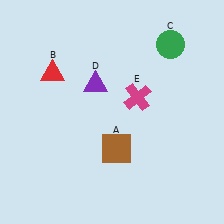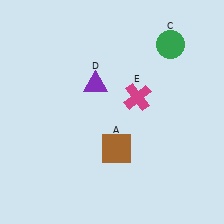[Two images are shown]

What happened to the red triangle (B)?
The red triangle (B) was removed in Image 2. It was in the top-left area of Image 1.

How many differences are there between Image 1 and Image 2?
There is 1 difference between the two images.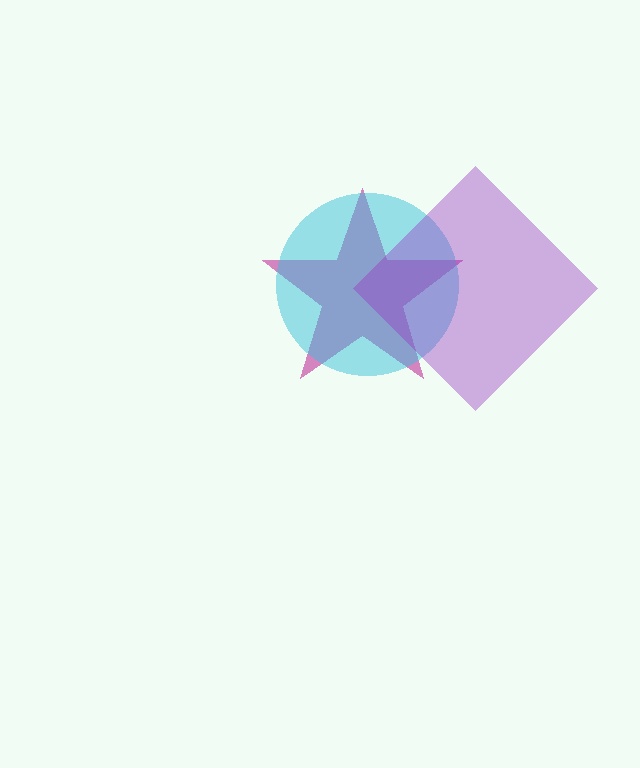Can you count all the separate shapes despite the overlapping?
Yes, there are 3 separate shapes.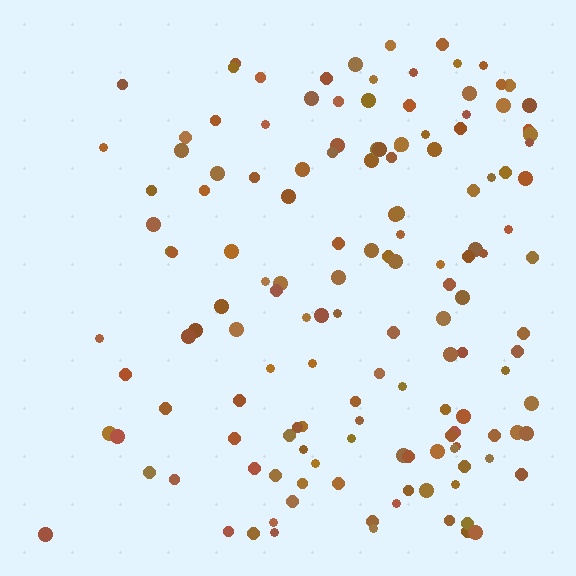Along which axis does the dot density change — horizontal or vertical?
Horizontal.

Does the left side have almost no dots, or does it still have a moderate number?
Still a moderate number, just noticeably fewer than the right.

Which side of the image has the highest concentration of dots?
The right.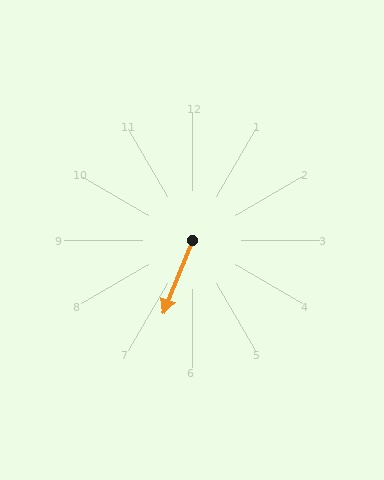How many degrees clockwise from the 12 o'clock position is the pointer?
Approximately 202 degrees.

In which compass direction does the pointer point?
South.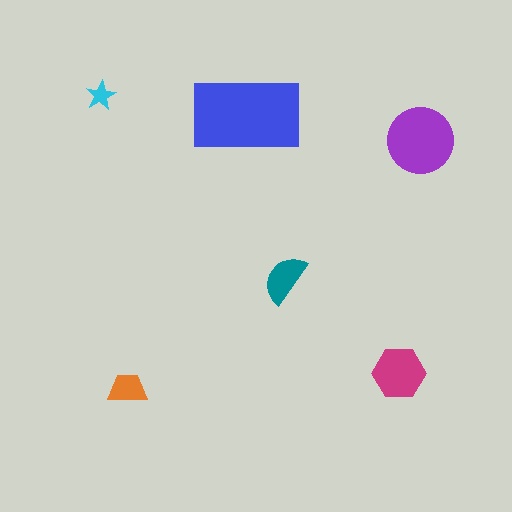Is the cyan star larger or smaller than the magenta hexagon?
Smaller.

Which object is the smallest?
The cyan star.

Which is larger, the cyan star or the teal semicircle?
The teal semicircle.